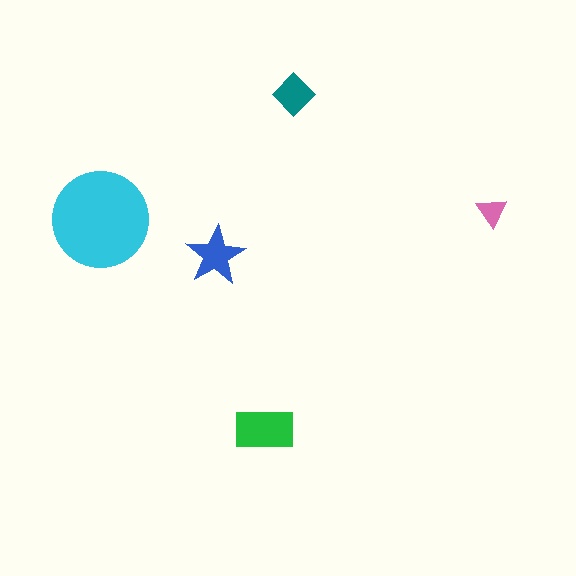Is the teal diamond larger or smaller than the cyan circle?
Smaller.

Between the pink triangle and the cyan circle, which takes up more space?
The cyan circle.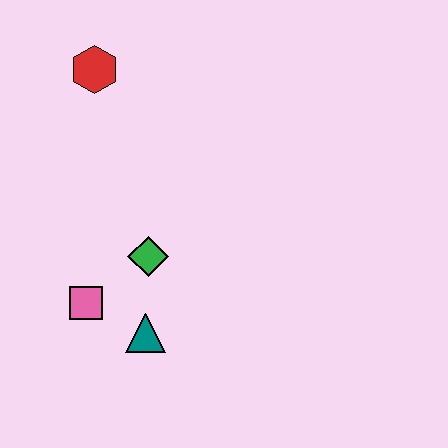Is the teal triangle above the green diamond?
No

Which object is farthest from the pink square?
The red hexagon is farthest from the pink square.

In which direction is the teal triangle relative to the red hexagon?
The teal triangle is below the red hexagon.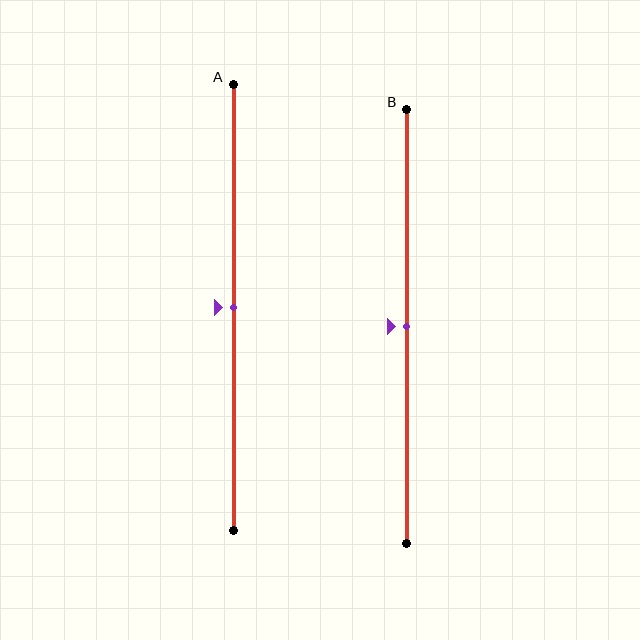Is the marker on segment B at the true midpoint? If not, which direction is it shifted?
Yes, the marker on segment B is at the true midpoint.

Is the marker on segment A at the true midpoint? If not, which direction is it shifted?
Yes, the marker on segment A is at the true midpoint.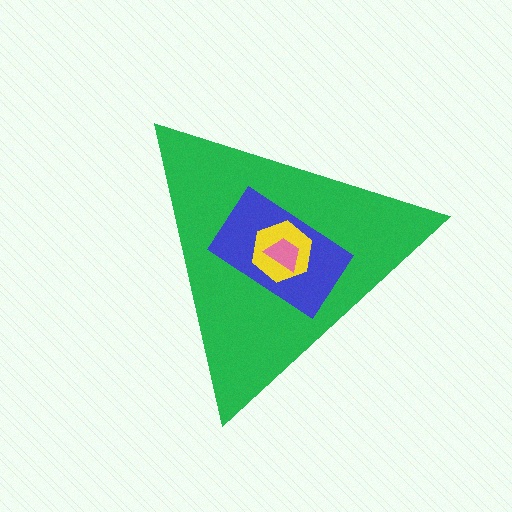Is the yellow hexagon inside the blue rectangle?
Yes.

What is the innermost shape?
The pink trapezoid.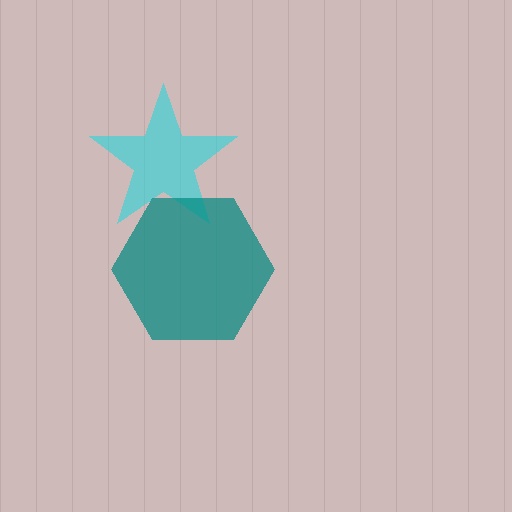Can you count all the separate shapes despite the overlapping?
Yes, there are 2 separate shapes.